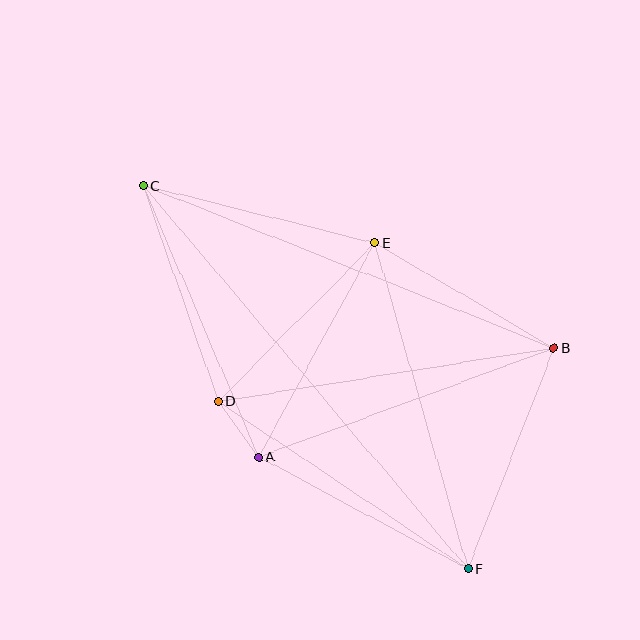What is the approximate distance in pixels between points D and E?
The distance between D and E is approximately 223 pixels.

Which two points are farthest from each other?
Points C and F are farthest from each other.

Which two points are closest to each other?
Points A and D are closest to each other.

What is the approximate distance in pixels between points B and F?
The distance between B and F is approximately 237 pixels.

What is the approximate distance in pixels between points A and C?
The distance between A and C is approximately 295 pixels.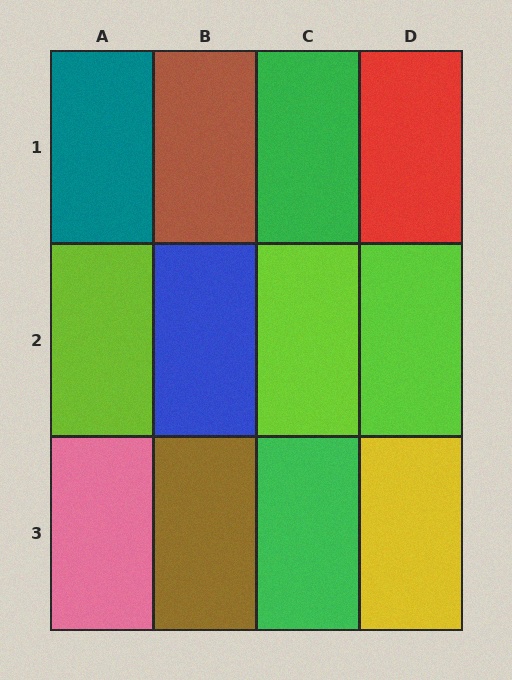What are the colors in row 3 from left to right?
Pink, brown, green, yellow.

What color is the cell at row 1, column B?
Brown.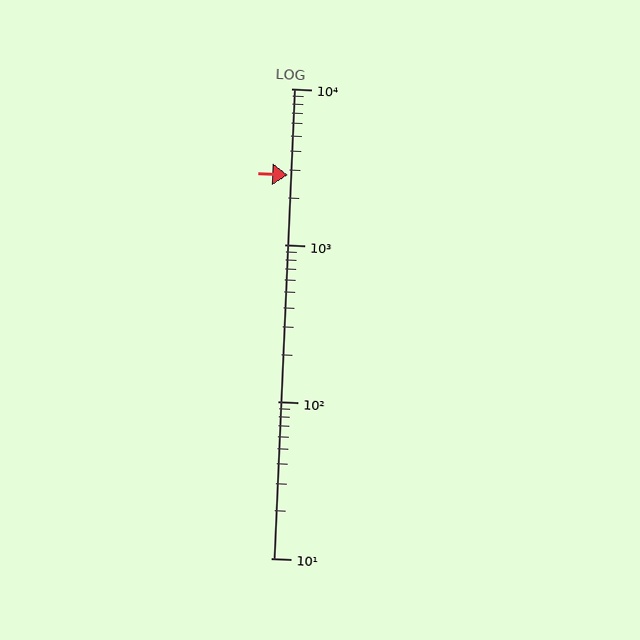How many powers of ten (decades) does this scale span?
The scale spans 3 decades, from 10 to 10000.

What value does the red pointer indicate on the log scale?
The pointer indicates approximately 2800.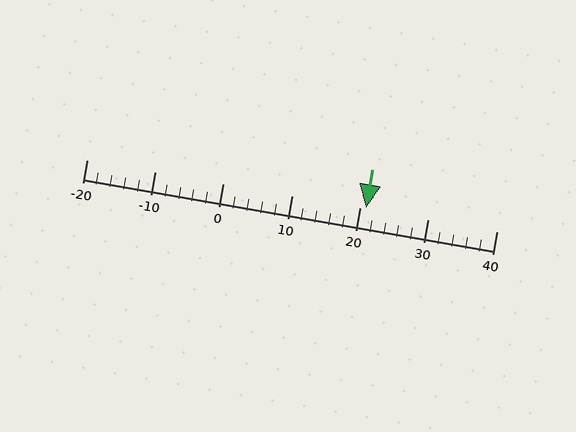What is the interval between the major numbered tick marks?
The major tick marks are spaced 10 units apart.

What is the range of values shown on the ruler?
The ruler shows values from -20 to 40.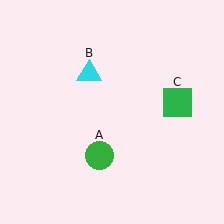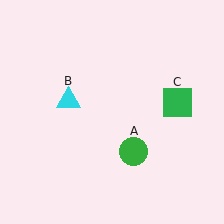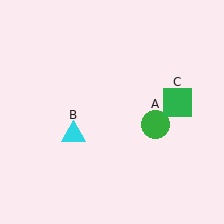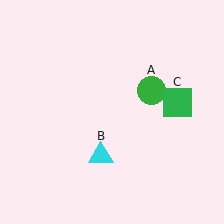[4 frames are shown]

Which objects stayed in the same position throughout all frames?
Green square (object C) remained stationary.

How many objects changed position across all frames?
2 objects changed position: green circle (object A), cyan triangle (object B).